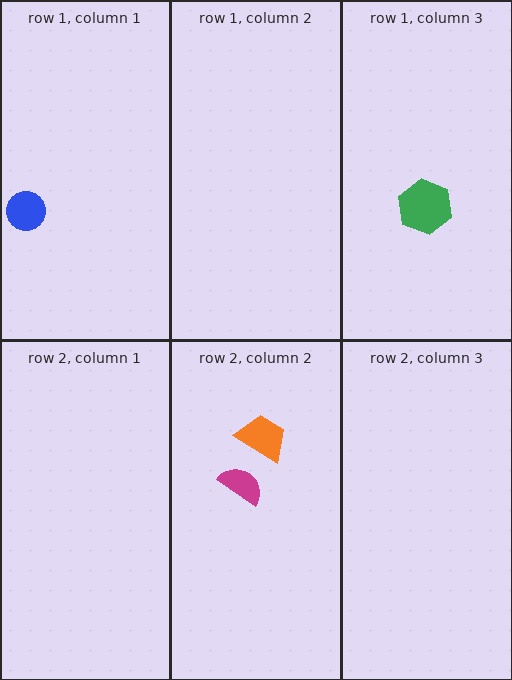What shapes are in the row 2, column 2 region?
The magenta semicircle, the orange trapezoid.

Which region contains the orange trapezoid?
The row 2, column 2 region.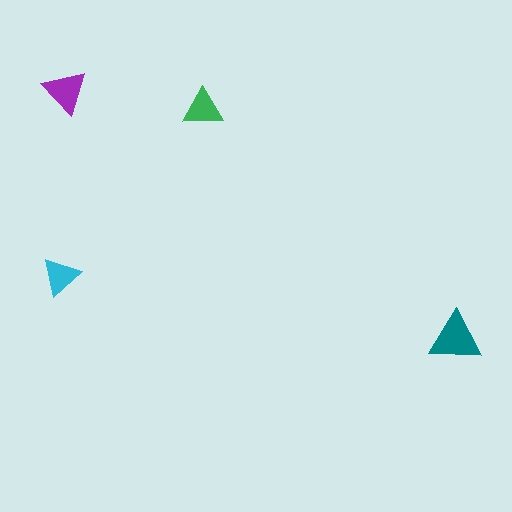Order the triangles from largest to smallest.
the teal one, the purple one, the green one, the cyan one.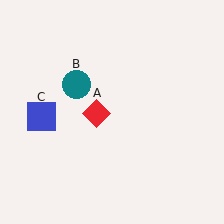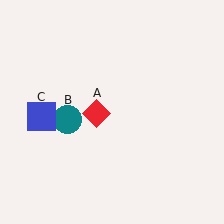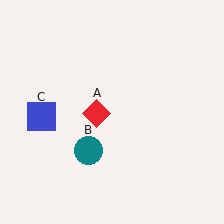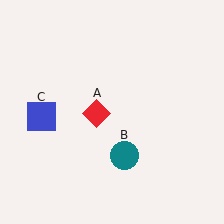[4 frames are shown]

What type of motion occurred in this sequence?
The teal circle (object B) rotated counterclockwise around the center of the scene.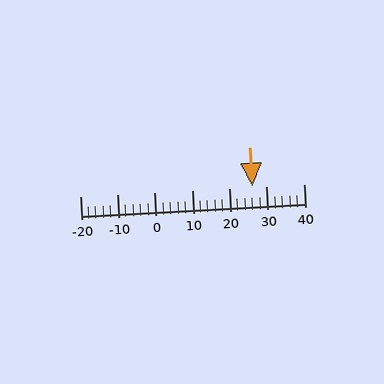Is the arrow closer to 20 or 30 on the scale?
The arrow is closer to 30.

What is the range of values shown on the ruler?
The ruler shows values from -20 to 40.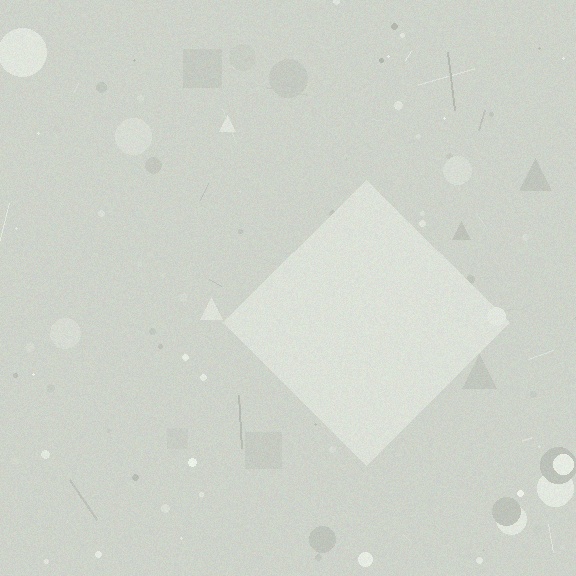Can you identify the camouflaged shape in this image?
The camouflaged shape is a diamond.